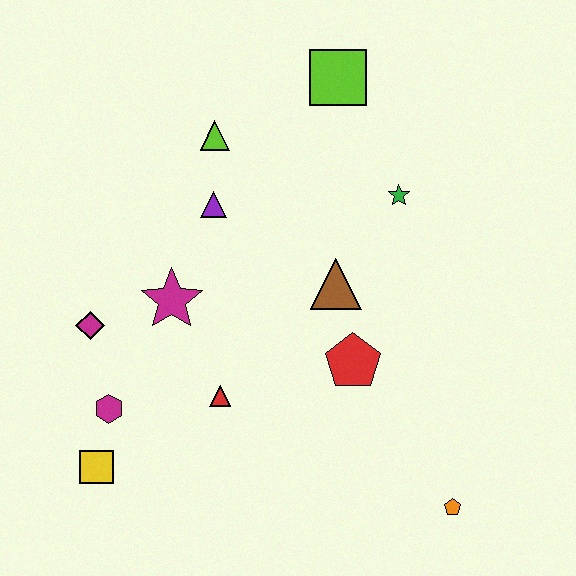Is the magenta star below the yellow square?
No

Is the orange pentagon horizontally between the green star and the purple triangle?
No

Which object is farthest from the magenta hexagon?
The lime square is farthest from the magenta hexagon.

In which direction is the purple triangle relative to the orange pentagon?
The purple triangle is above the orange pentagon.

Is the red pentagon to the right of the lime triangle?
Yes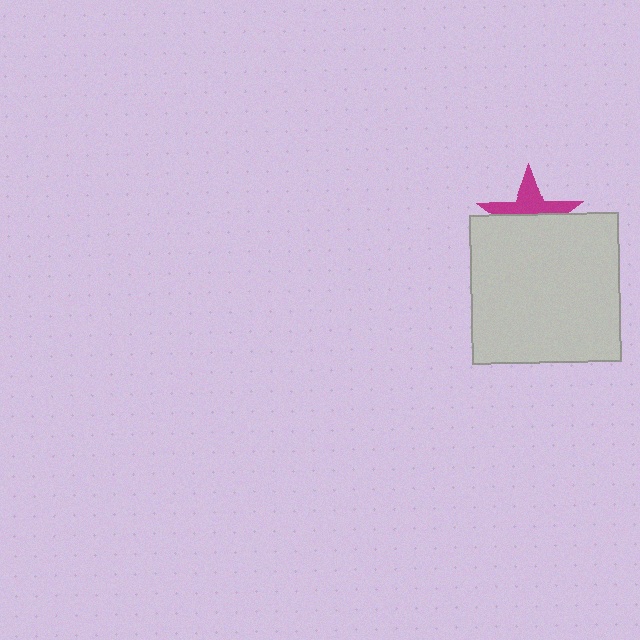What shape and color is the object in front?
The object in front is a light gray square.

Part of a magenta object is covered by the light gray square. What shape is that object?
It is a star.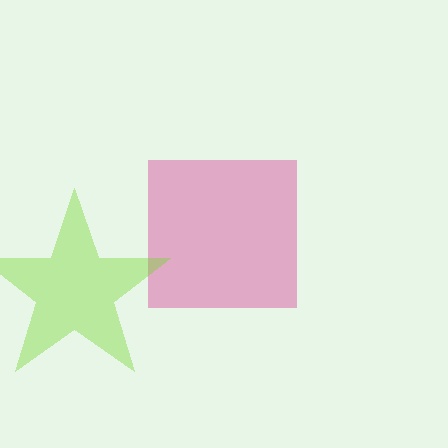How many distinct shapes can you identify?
There are 2 distinct shapes: a pink square, a lime star.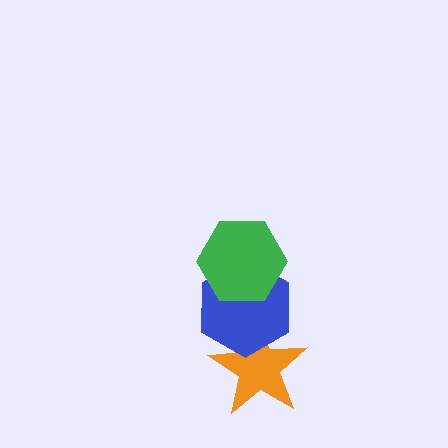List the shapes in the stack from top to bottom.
From top to bottom: the green hexagon, the blue hexagon, the orange star.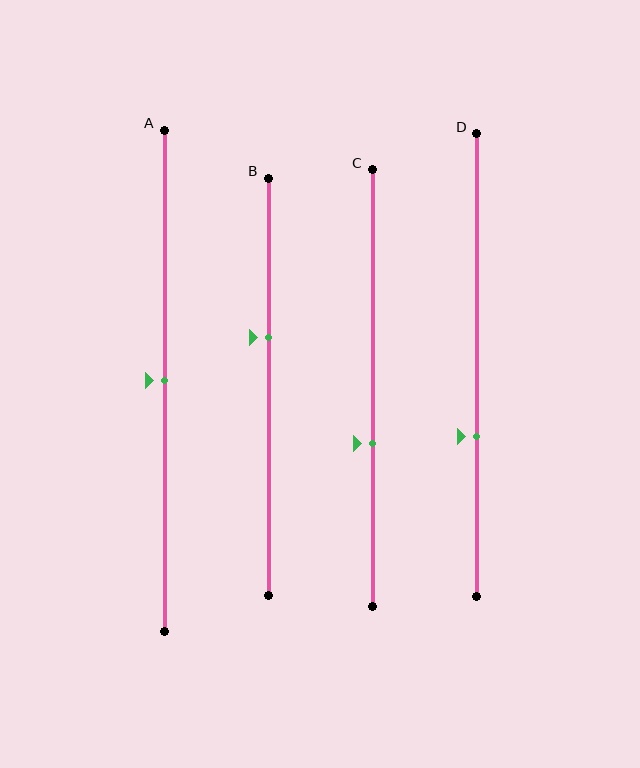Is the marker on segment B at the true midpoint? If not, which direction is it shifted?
No, the marker on segment B is shifted upward by about 12% of the segment length.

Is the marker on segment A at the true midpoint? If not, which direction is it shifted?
Yes, the marker on segment A is at the true midpoint.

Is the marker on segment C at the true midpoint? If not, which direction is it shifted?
No, the marker on segment C is shifted downward by about 13% of the segment length.